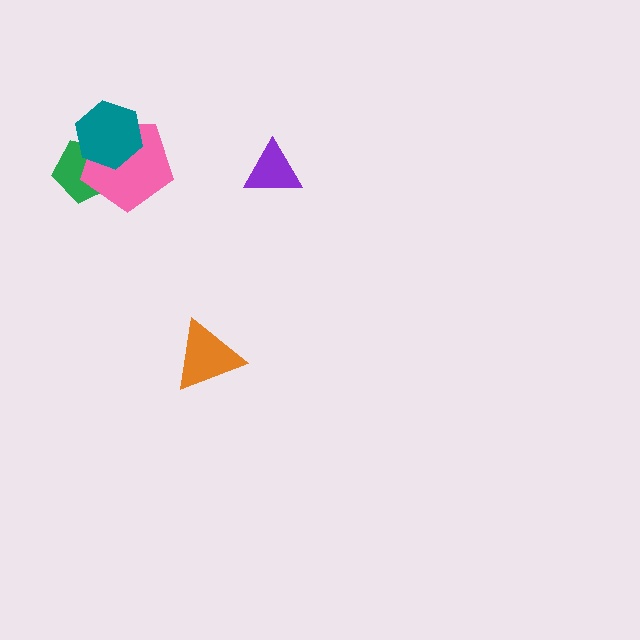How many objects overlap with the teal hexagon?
2 objects overlap with the teal hexagon.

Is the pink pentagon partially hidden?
Yes, it is partially covered by another shape.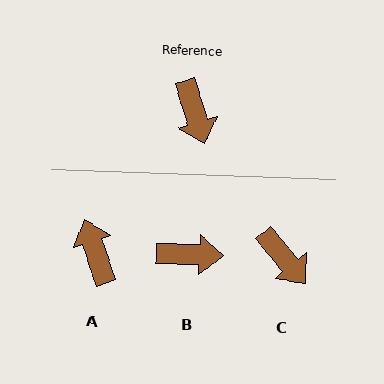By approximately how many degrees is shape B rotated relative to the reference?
Approximately 70 degrees counter-clockwise.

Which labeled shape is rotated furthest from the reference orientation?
A, about 179 degrees away.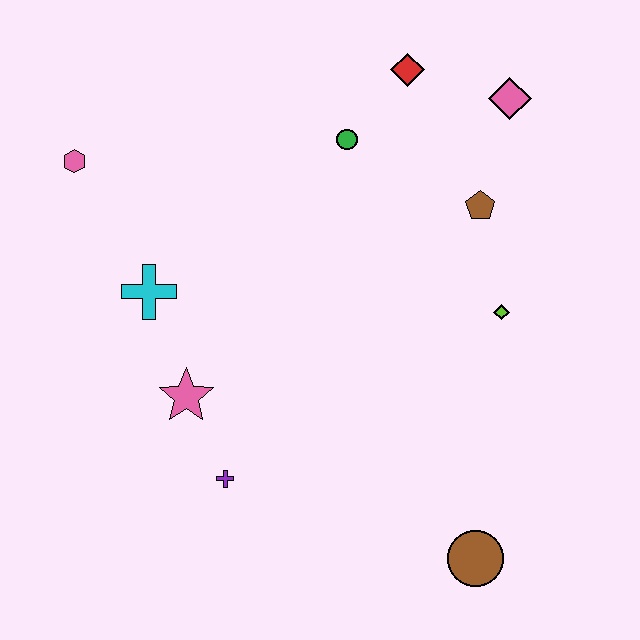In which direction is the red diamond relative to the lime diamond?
The red diamond is above the lime diamond.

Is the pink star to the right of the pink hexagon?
Yes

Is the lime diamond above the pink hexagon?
No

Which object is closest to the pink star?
The purple cross is closest to the pink star.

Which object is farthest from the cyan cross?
The brown circle is farthest from the cyan cross.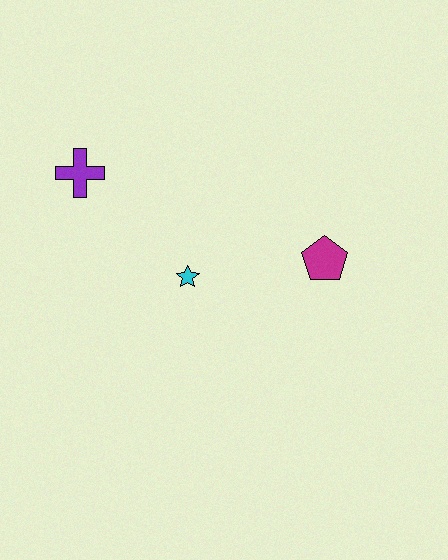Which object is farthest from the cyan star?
The purple cross is farthest from the cyan star.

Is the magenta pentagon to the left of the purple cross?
No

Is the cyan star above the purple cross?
No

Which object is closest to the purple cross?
The cyan star is closest to the purple cross.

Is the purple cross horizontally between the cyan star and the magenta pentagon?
No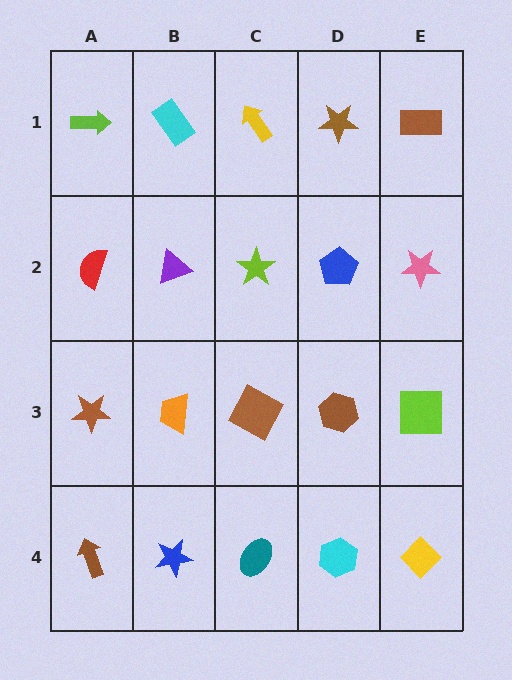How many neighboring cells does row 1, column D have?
3.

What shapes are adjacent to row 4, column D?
A brown hexagon (row 3, column D), a teal ellipse (row 4, column C), a yellow diamond (row 4, column E).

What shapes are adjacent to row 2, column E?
A brown rectangle (row 1, column E), a lime square (row 3, column E), a blue pentagon (row 2, column D).